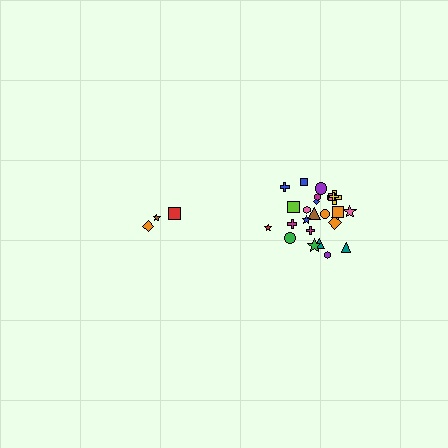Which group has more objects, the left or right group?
The right group.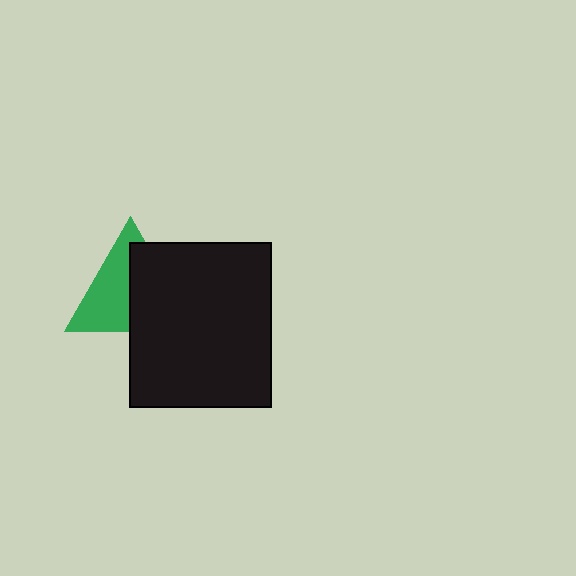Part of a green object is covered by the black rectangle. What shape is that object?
It is a triangle.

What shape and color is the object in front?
The object in front is a black rectangle.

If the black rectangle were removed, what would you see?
You would see the complete green triangle.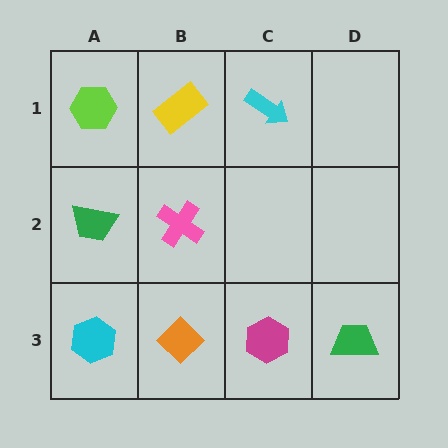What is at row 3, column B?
An orange diamond.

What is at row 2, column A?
A green trapezoid.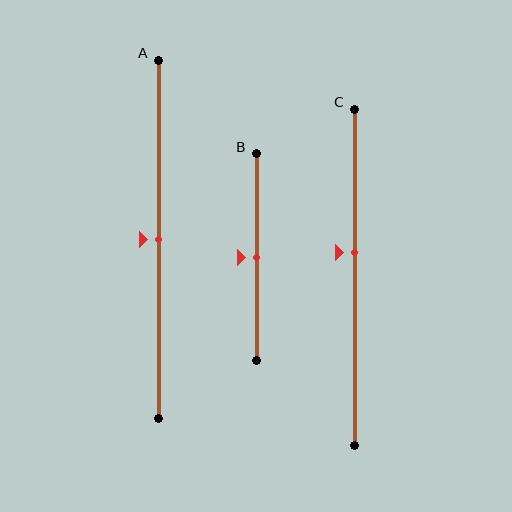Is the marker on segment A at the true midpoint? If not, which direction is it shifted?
Yes, the marker on segment A is at the true midpoint.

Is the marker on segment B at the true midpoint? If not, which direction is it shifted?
Yes, the marker on segment B is at the true midpoint.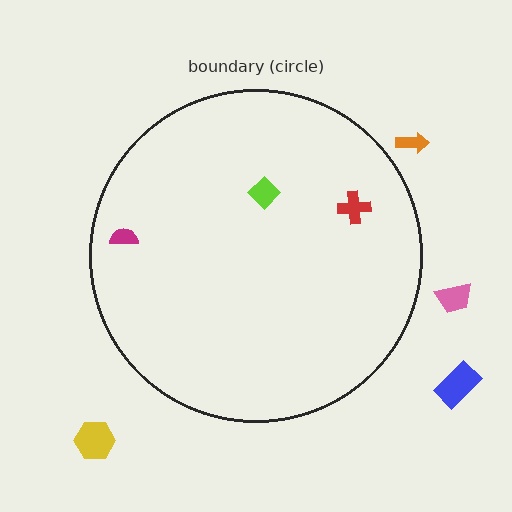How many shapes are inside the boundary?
3 inside, 4 outside.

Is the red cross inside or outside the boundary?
Inside.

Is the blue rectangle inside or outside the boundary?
Outside.